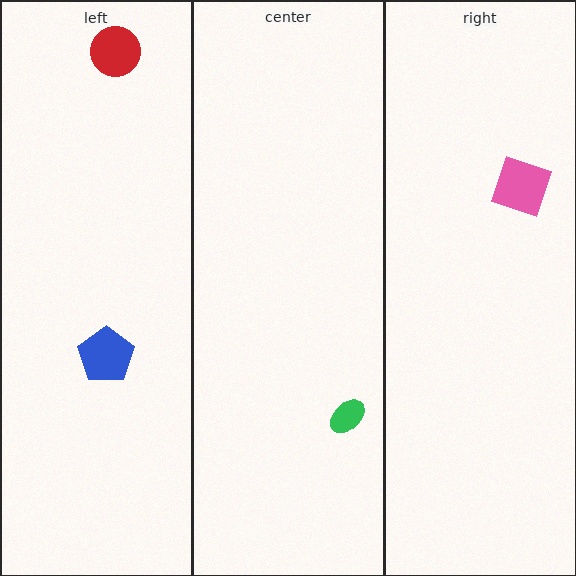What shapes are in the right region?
The pink diamond.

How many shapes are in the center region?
1.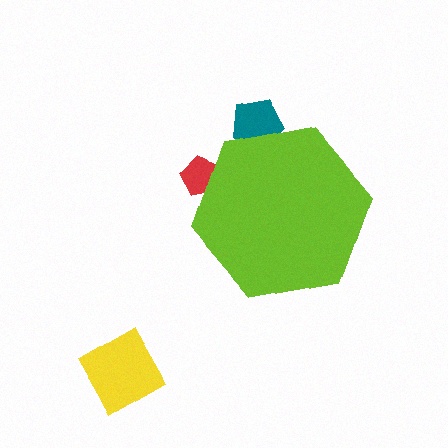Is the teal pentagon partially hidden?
Yes, the teal pentagon is partially hidden behind the lime hexagon.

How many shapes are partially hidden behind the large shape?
2 shapes are partially hidden.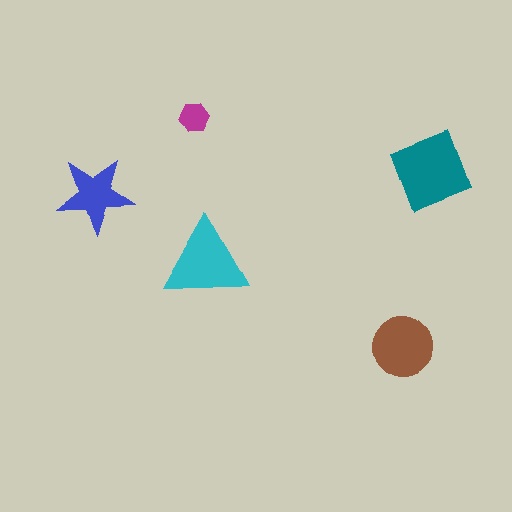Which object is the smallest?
The magenta hexagon.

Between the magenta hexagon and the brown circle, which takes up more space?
The brown circle.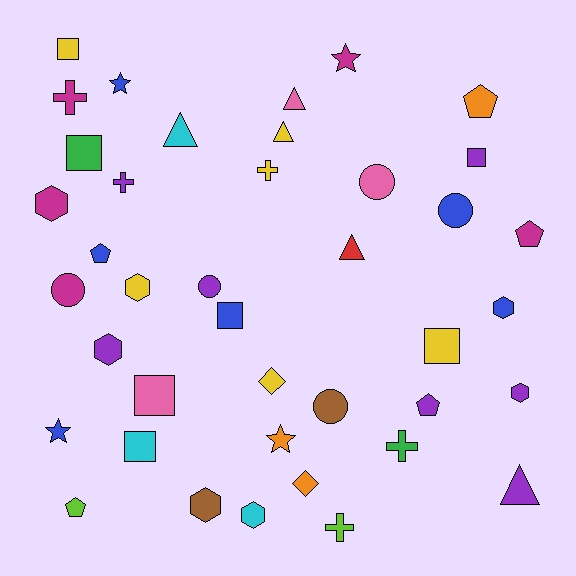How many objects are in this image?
There are 40 objects.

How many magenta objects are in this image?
There are 5 magenta objects.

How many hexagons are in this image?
There are 7 hexagons.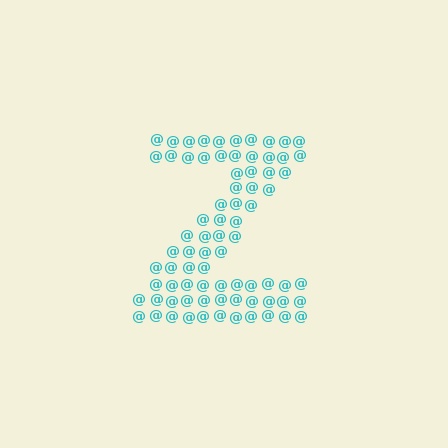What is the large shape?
The large shape is the letter Z.